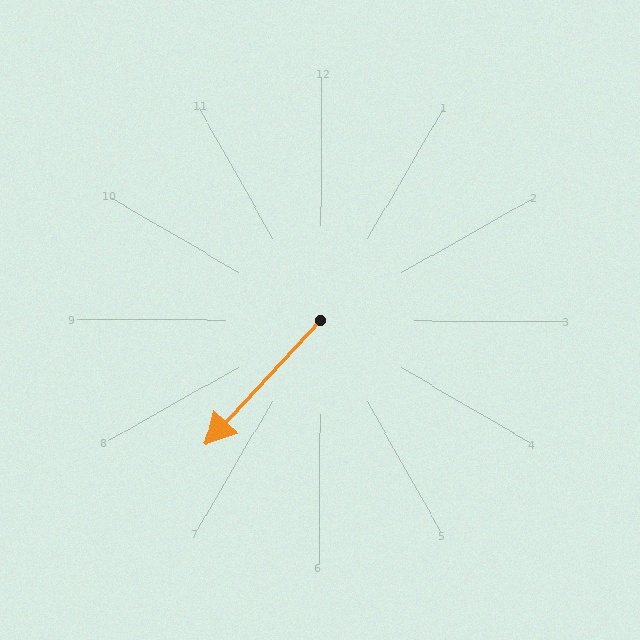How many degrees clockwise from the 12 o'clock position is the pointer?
Approximately 223 degrees.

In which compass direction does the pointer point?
Southwest.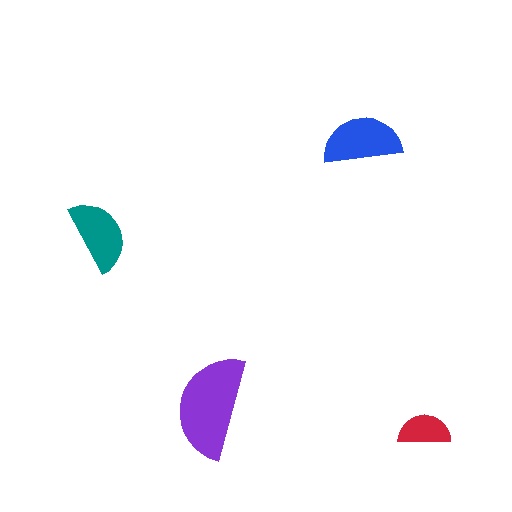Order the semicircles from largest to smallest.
the purple one, the blue one, the teal one, the red one.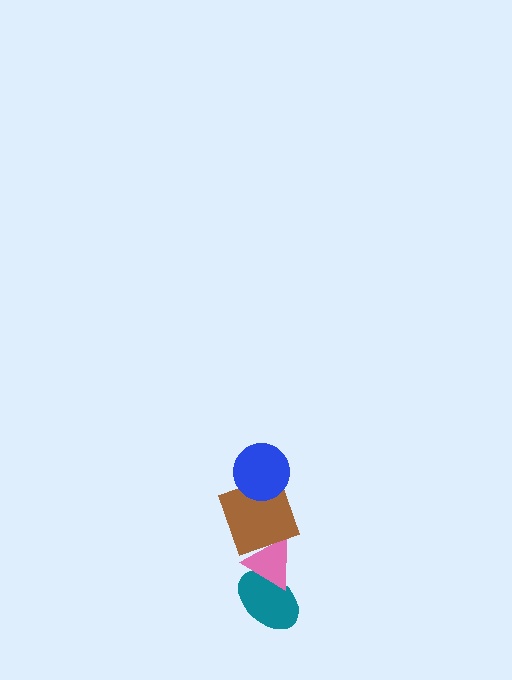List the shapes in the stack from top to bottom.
From top to bottom: the blue circle, the brown square, the pink triangle, the teal ellipse.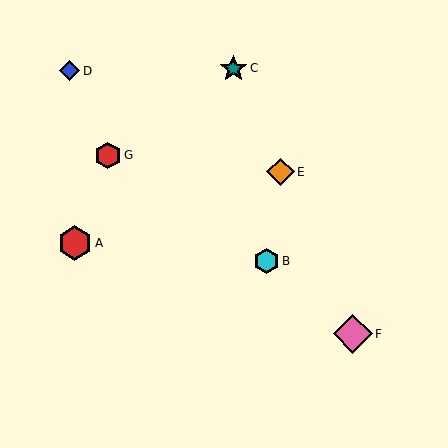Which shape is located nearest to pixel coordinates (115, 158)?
The red hexagon (labeled G) at (108, 155) is nearest to that location.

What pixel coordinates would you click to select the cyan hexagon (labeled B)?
Click at (266, 261) to select the cyan hexagon B.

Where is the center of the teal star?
The center of the teal star is at (233, 69).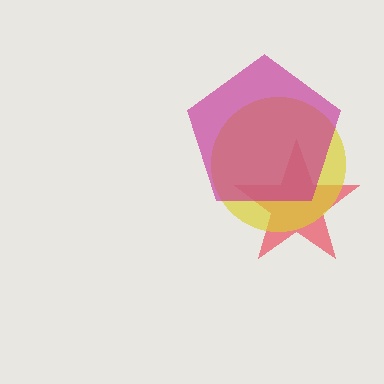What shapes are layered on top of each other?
The layered shapes are: a red star, a yellow circle, a magenta pentagon.